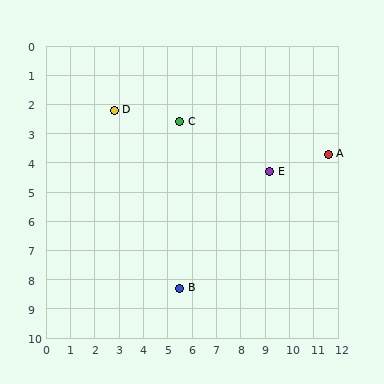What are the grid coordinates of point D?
Point D is at approximately (2.8, 2.2).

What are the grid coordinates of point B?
Point B is at approximately (5.5, 8.3).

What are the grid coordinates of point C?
Point C is at approximately (5.5, 2.6).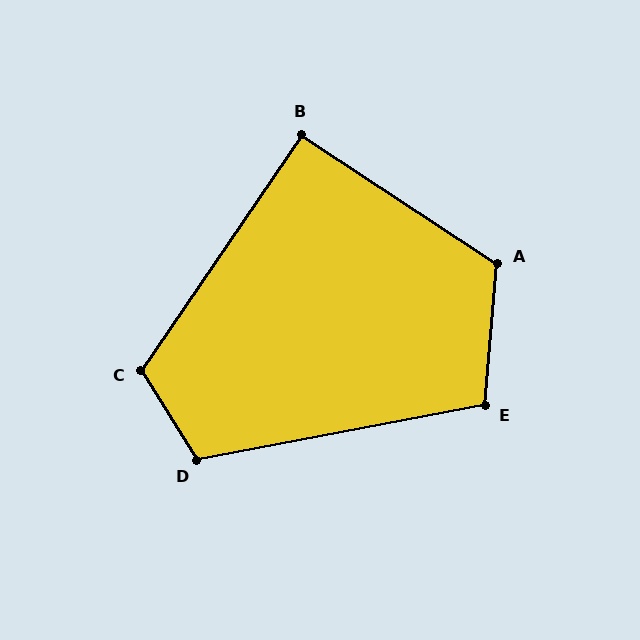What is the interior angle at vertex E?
Approximately 106 degrees (obtuse).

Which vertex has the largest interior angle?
A, at approximately 119 degrees.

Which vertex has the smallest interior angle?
B, at approximately 91 degrees.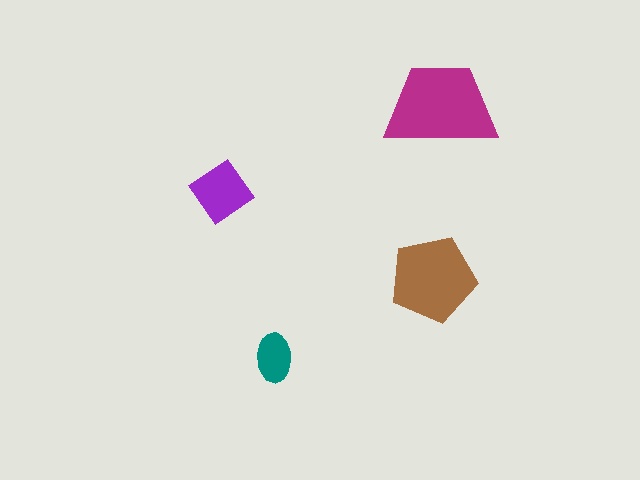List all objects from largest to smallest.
The magenta trapezoid, the brown pentagon, the purple diamond, the teal ellipse.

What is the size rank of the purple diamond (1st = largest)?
3rd.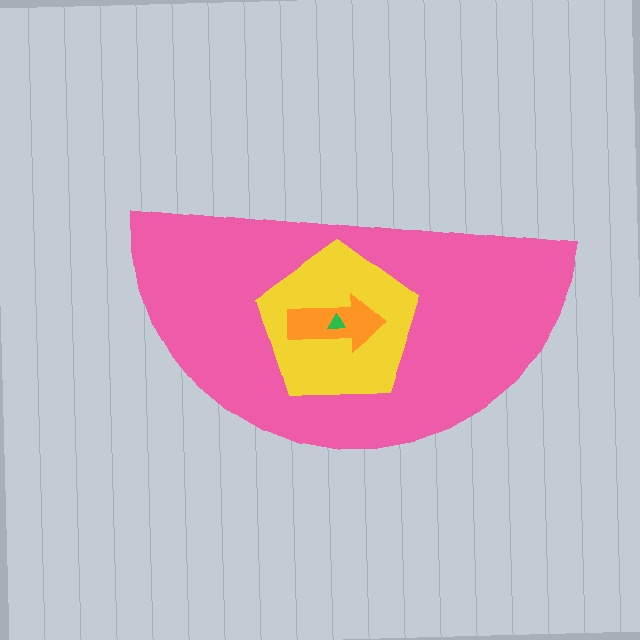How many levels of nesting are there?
4.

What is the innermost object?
The green triangle.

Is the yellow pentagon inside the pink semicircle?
Yes.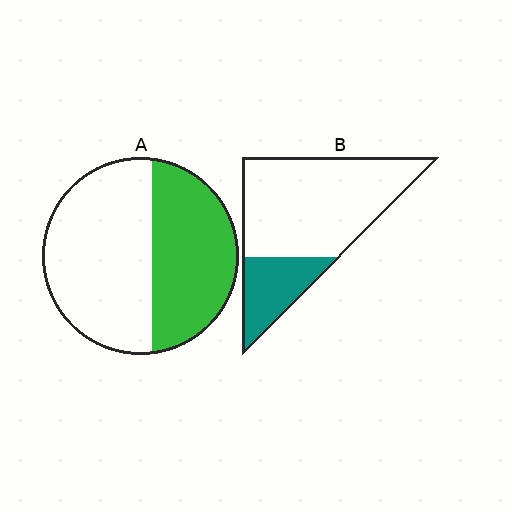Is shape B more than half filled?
No.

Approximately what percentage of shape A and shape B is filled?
A is approximately 45% and B is approximately 25%.